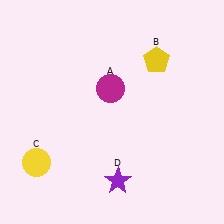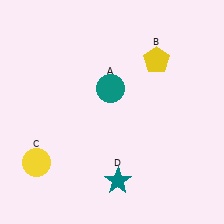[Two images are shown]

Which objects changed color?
A changed from magenta to teal. D changed from purple to teal.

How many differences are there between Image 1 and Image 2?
There are 2 differences between the two images.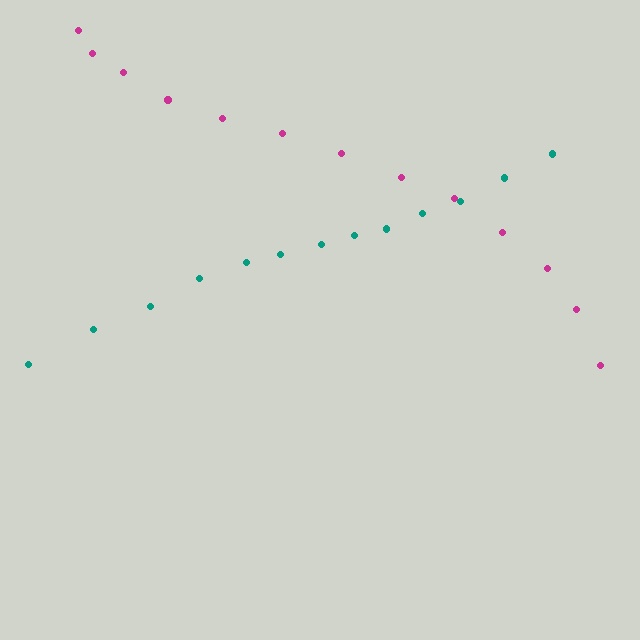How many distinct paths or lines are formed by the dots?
There are 2 distinct paths.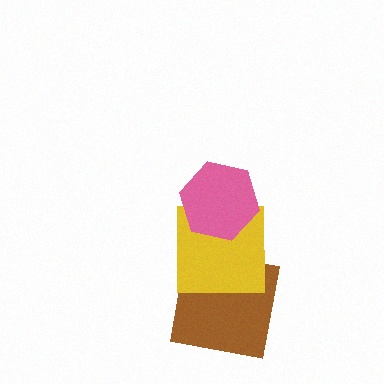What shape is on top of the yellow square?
The pink hexagon is on top of the yellow square.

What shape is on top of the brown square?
The yellow square is on top of the brown square.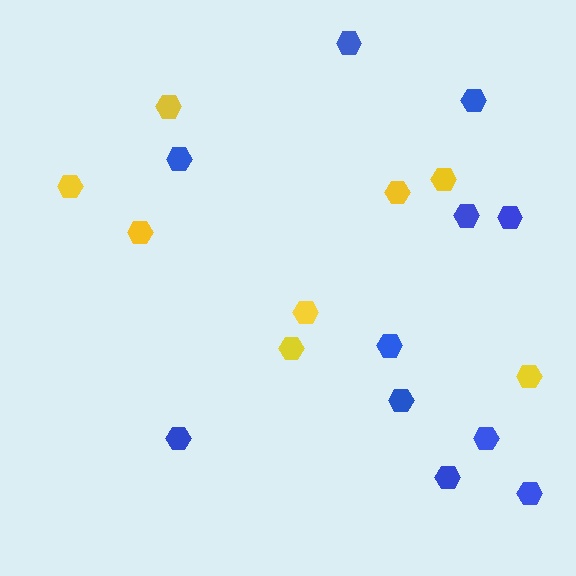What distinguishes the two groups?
There are 2 groups: one group of yellow hexagons (8) and one group of blue hexagons (11).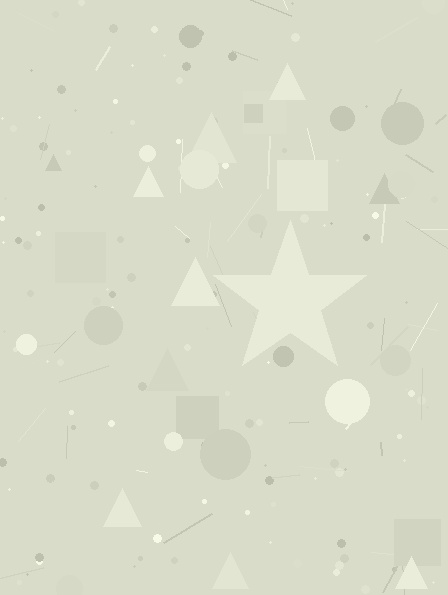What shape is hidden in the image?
A star is hidden in the image.